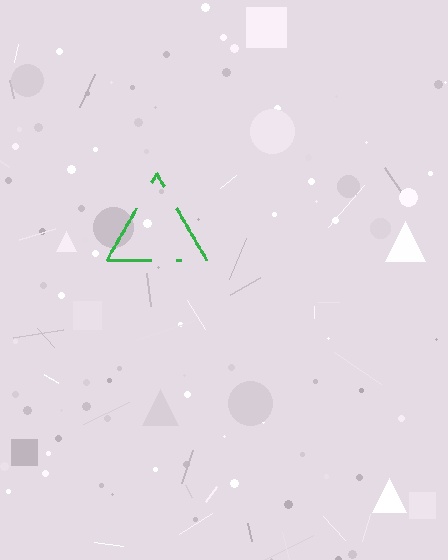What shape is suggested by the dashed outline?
The dashed outline suggests a triangle.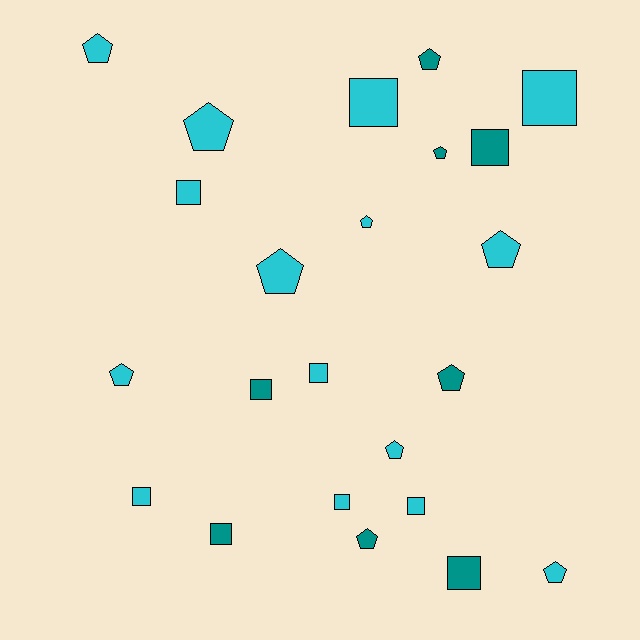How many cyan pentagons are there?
There are 8 cyan pentagons.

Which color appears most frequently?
Cyan, with 15 objects.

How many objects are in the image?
There are 23 objects.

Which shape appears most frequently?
Pentagon, with 12 objects.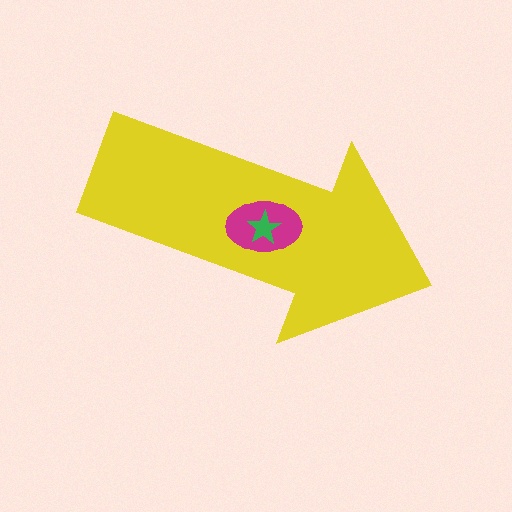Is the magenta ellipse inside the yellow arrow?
Yes.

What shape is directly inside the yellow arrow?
The magenta ellipse.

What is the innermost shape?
The green star.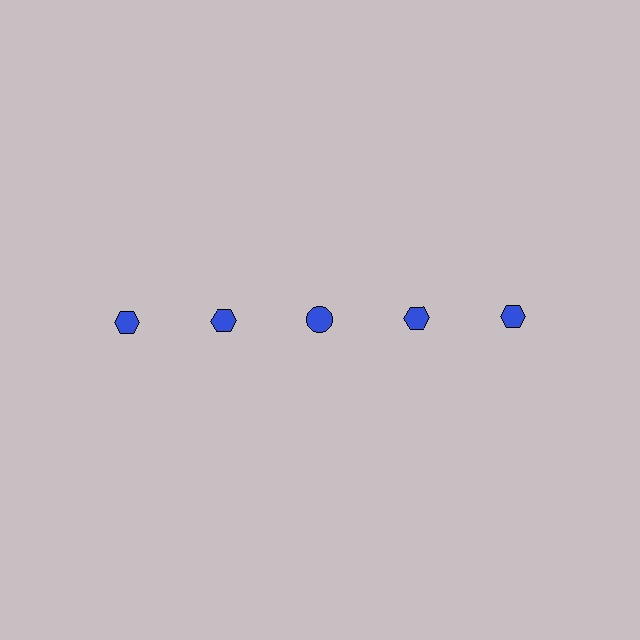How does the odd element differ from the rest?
It has a different shape: circle instead of hexagon.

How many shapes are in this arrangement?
There are 5 shapes arranged in a grid pattern.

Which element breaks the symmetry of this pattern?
The blue circle in the top row, center column breaks the symmetry. All other shapes are blue hexagons.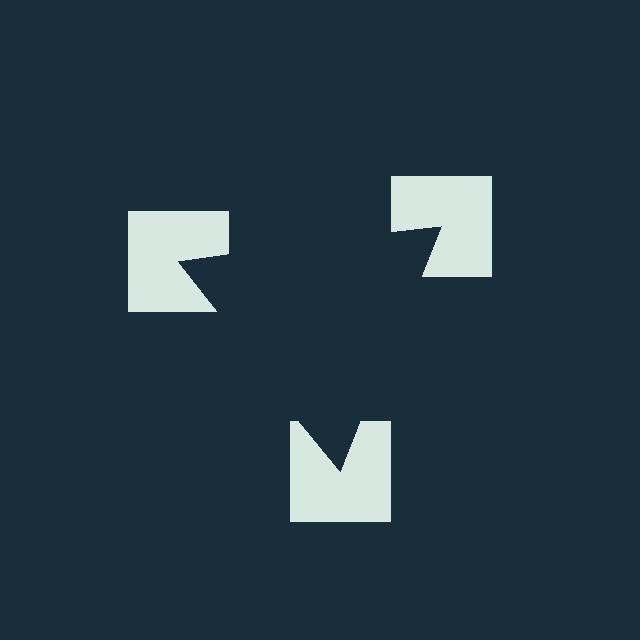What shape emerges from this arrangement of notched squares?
An illusory triangle — its edges are inferred from the aligned wedge cuts in the notched squares, not physically drawn.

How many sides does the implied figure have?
3 sides.